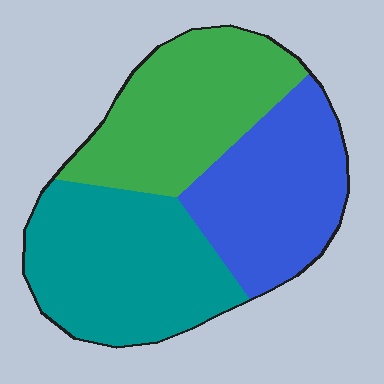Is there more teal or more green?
Teal.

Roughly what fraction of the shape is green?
Green covers about 35% of the shape.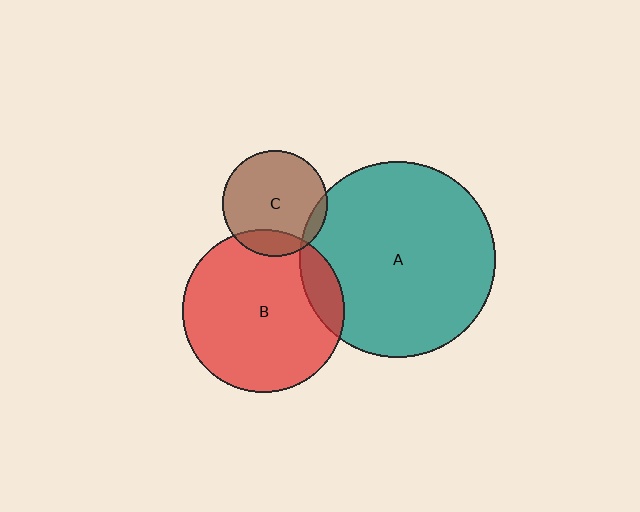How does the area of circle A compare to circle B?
Approximately 1.4 times.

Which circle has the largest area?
Circle A (teal).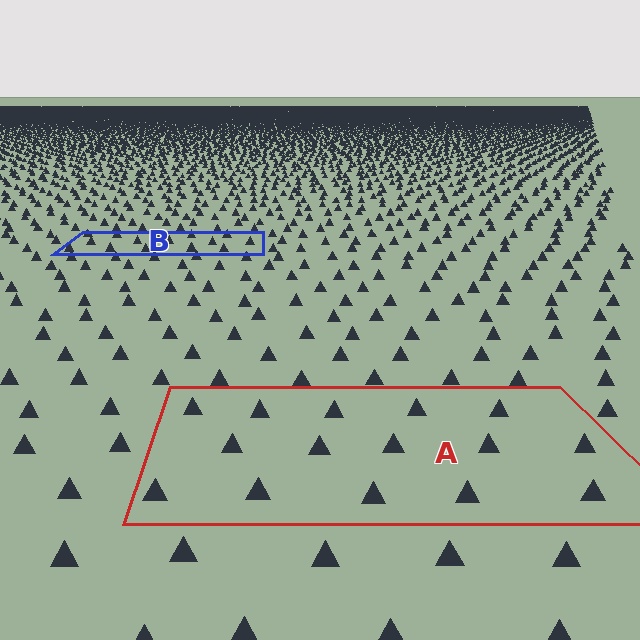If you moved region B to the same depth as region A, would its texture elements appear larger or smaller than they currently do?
They would appear larger. At a closer depth, the same texture elements are projected at a bigger on-screen size.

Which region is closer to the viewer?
Region A is closer. The texture elements there are larger and more spread out.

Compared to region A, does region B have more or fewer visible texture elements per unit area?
Region B has more texture elements per unit area — they are packed more densely because it is farther away.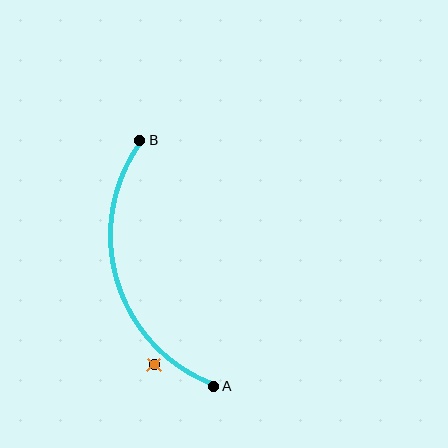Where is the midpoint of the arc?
The arc midpoint is the point on the curve farthest from the straight line joining A and B. It sits to the left of that line.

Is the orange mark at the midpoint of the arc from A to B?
No — the orange mark does not lie on the arc at all. It sits slightly outside the curve.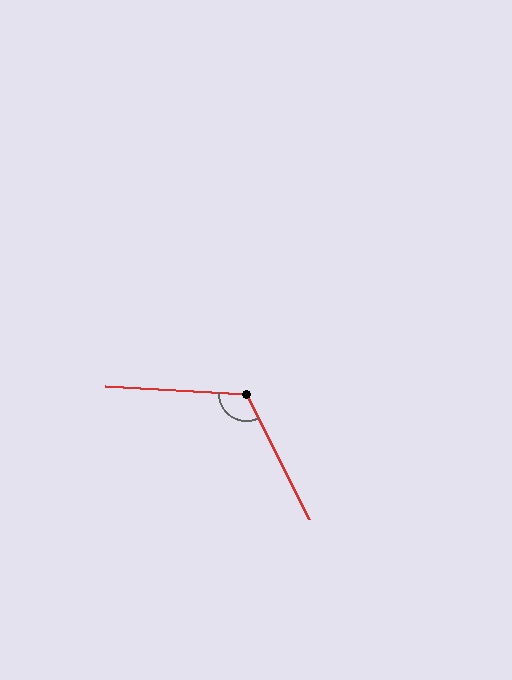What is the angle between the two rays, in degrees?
Approximately 120 degrees.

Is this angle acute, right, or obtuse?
It is obtuse.